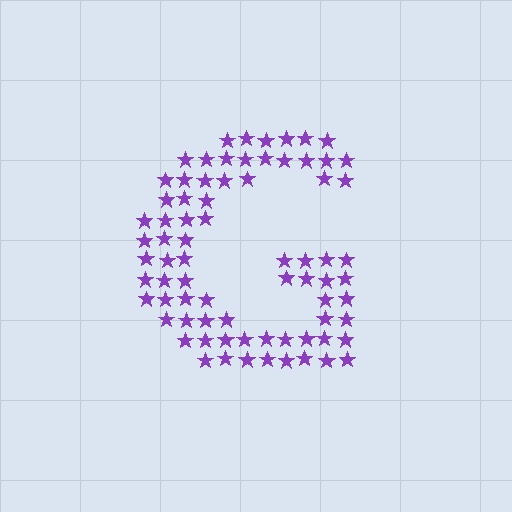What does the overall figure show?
The overall figure shows the letter G.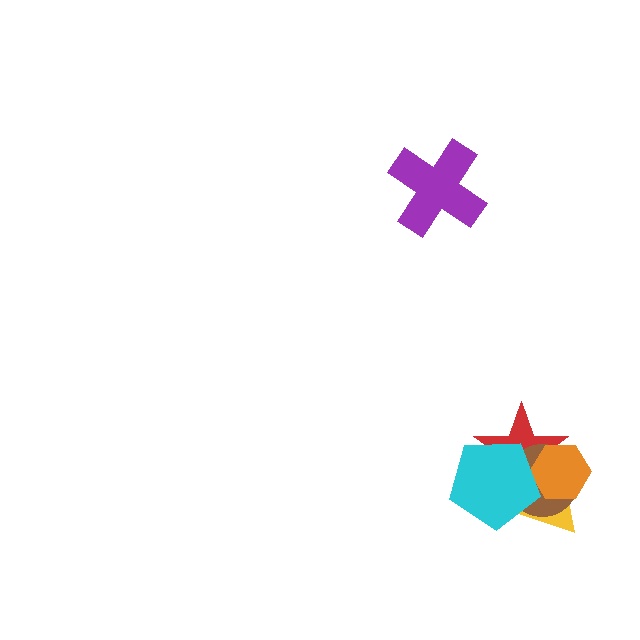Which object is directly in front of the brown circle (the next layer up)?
The orange hexagon is directly in front of the brown circle.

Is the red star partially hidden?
Yes, it is partially covered by another shape.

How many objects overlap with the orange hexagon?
4 objects overlap with the orange hexagon.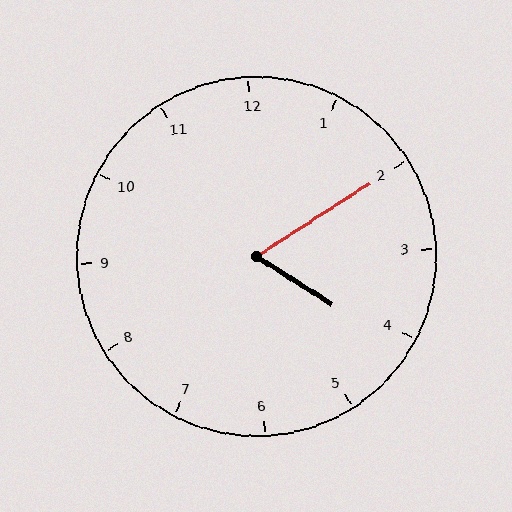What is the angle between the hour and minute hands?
Approximately 65 degrees.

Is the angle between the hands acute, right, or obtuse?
It is acute.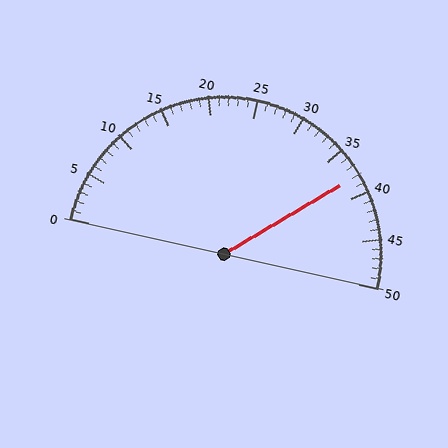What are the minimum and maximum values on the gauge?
The gauge ranges from 0 to 50.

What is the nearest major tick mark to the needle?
The nearest major tick mark is 40.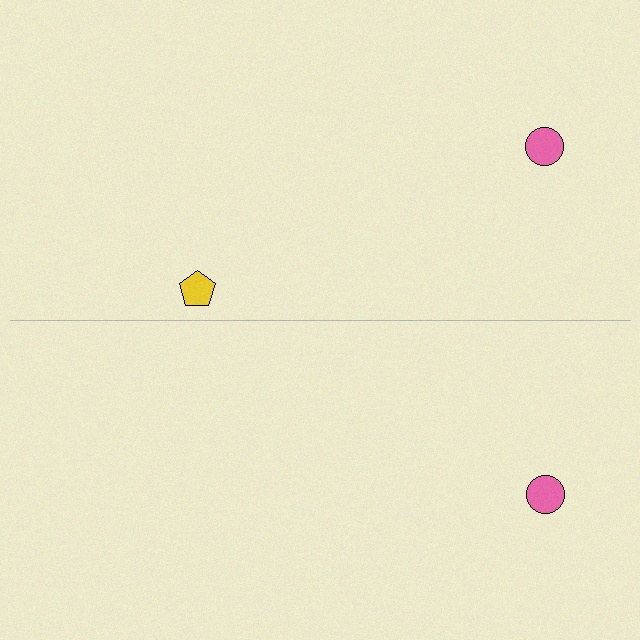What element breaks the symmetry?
A yellow pentagon is missing from the bottom side.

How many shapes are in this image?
There are 3 shapes in this image.